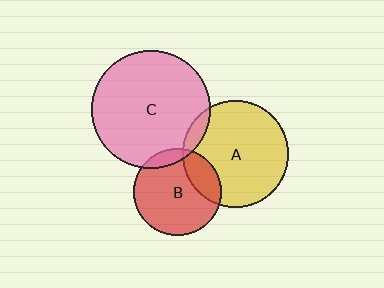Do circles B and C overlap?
Yes.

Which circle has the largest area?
Circle C (pink).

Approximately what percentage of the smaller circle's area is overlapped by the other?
Approximately 10%.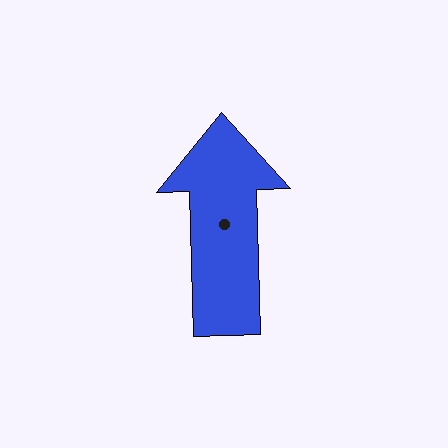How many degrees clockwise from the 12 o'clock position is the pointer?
Approximately 359 degrees.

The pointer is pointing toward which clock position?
Roughly 12 o'clock.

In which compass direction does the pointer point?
North.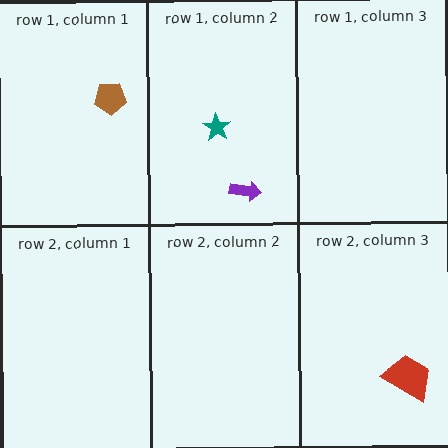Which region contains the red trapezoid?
The row 2, column 3 region.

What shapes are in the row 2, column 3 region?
The red trapezoid.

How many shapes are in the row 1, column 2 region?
2.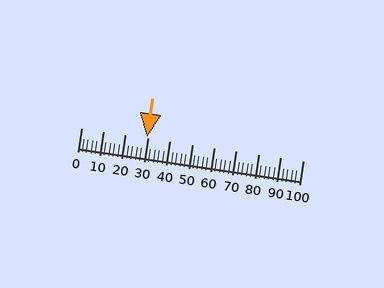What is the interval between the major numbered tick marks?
The major tick marks are spaced 10 units apart.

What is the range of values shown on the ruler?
The ruler shows values from 0 to 100.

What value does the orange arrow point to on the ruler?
The orange arrow points to approximately 30.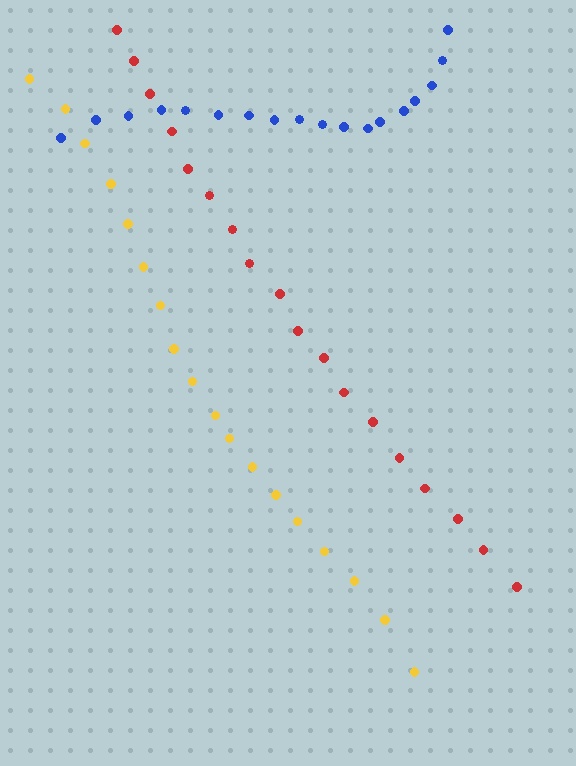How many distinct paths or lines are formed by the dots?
There are 3 distinct paths.